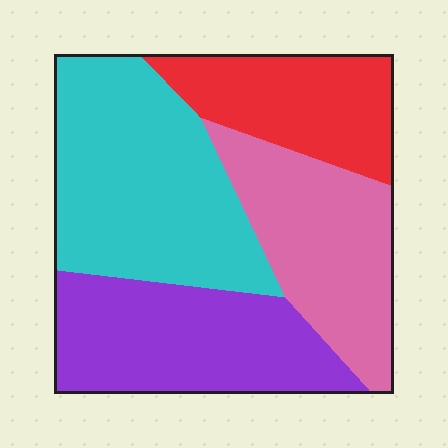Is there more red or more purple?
Purple.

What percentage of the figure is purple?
Purple takes up about one quarter (1/4) of the figure.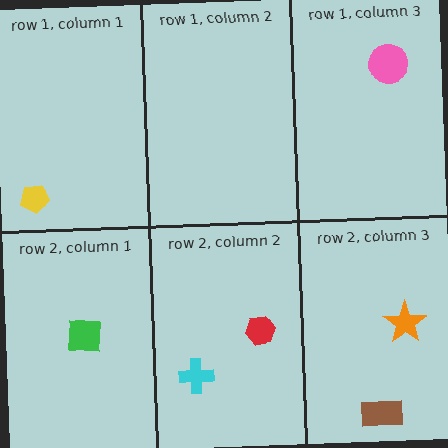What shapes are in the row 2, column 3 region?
The orange star, the brown rectangle.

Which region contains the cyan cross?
The row 2, column 2 region.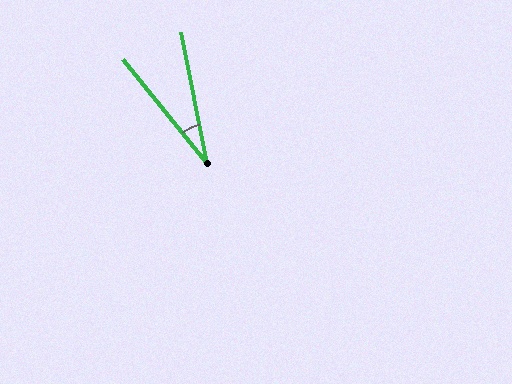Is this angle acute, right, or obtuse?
It is acute.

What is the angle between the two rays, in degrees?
Approximately 28 degrees.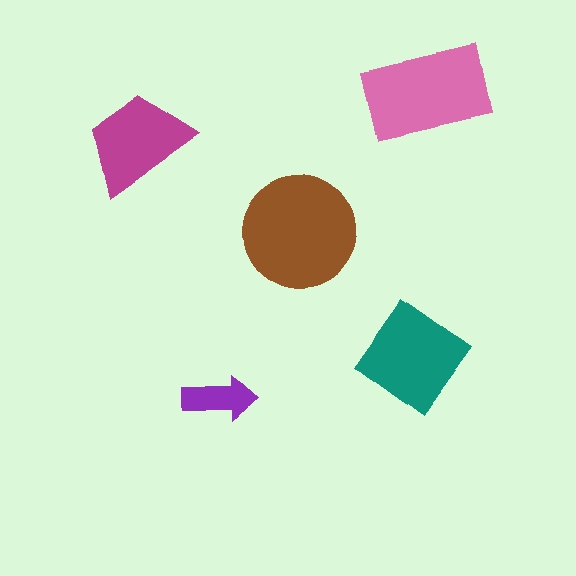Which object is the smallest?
The purple arrow.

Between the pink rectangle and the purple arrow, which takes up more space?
The pink rectangle.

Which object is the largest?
The brown circle.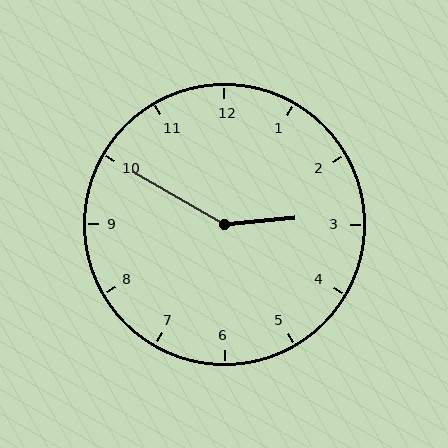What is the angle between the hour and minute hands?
Approximately 145 degrees.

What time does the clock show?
2:50.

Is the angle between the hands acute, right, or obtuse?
It is obtuse.